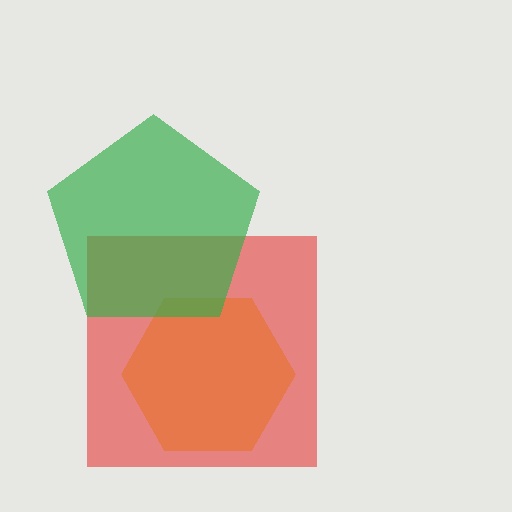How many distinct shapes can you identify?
There are 3 distinct shapes: a yellow hexagon, a red square, a green pentagon.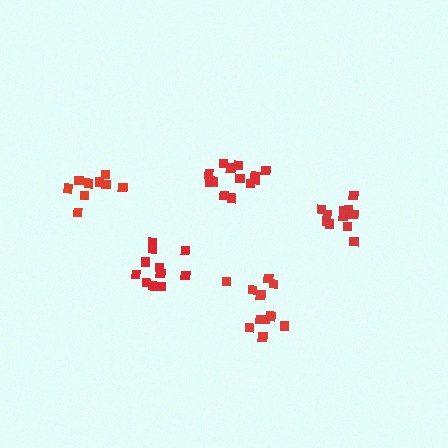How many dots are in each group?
Group 1: 11 dots, Group 2: 11 dots, Group 3: 13 dots, Group 4: 12 dots, Group 5: 9 dots (56 total).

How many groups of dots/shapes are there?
There are 5 groups.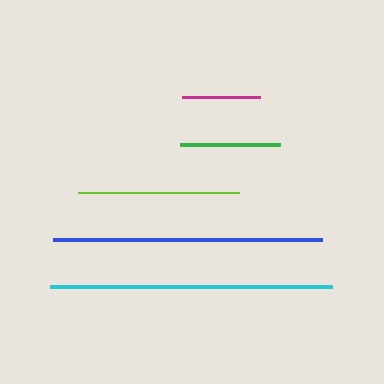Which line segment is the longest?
The cyan line is the longest at approximately 282 pixels.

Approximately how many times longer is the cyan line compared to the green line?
The cyan line is approximately 2.8 times the length of the green line.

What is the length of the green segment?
The green segment is approximately 100 pixels long.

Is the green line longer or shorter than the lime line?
The lime line is longer than the green line.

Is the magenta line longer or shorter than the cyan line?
The cyan line is longer than the magenta line.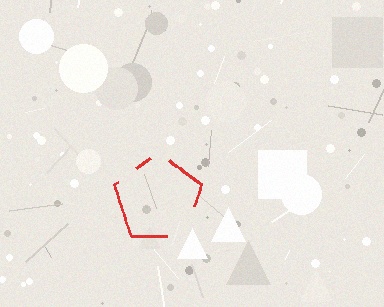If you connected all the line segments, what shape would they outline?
They would outline a pentagon.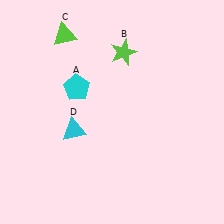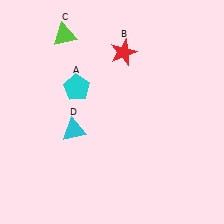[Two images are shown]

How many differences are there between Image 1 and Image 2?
There is 1 difference between the two images.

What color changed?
The star (B) changed from lime in Image 1 to red in Image 2.